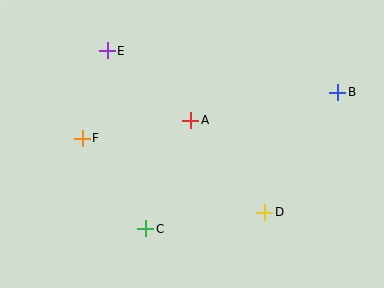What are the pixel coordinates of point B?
Point B is at (338, 92).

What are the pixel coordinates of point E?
Point E is at (107, 51).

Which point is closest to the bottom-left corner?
Point C is closest to the bottom-left corner.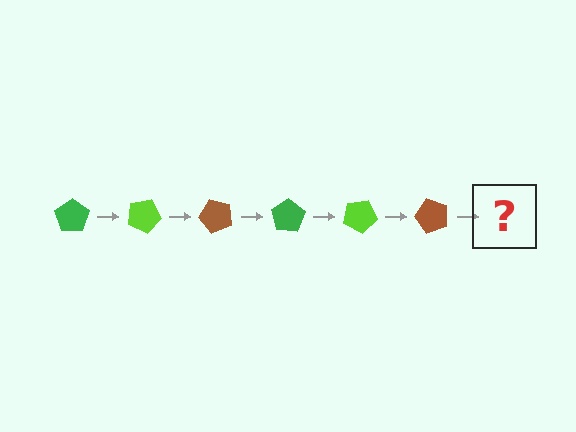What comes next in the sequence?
The next element should be a green pentagon, rotated 150 degrees from the start.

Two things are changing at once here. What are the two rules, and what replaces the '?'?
The two rules are that it rotates 25 degrees each step and the color cycles through green, lime, and brown. The '?' should be a green pentagon, rotated 150 degrees from the start.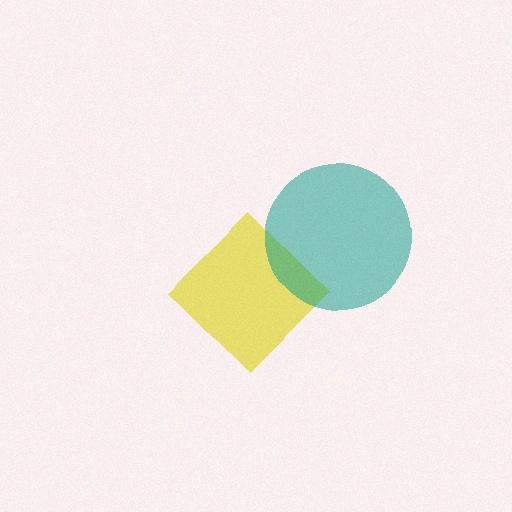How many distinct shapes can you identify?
There are 2 distinct shapes: a yellow diamond, a teal circle.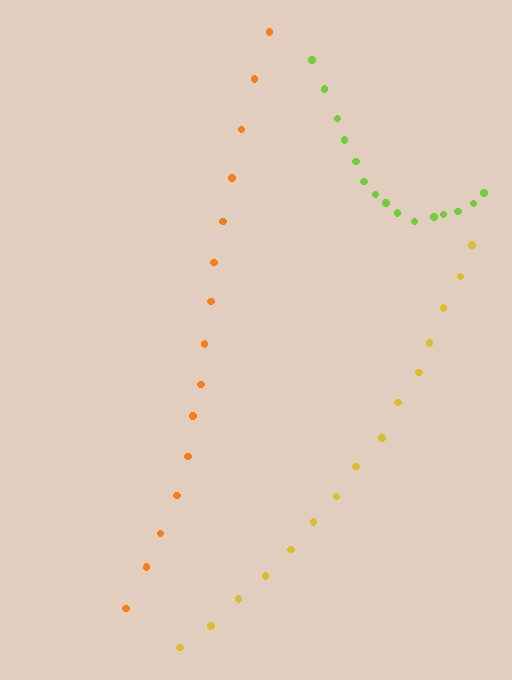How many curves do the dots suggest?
There are 3 distinct paths.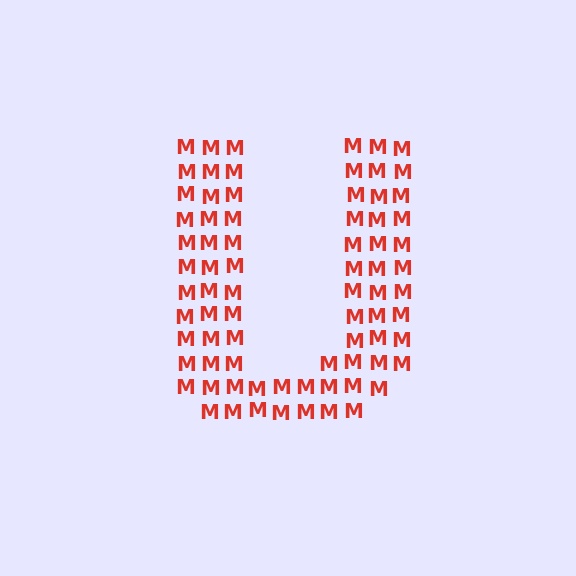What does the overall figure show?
The overall figure shows the letter U.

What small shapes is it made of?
It is made of small letter M's.